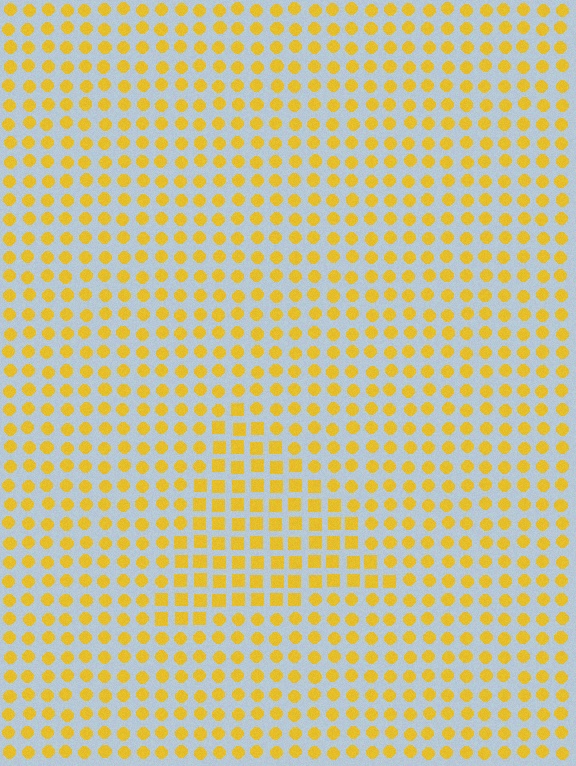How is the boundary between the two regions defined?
The boundary is defined by a change in element shape: squares inside vs. circles outside. All elements share the same color and spacing.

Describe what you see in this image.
The image is filled with small yellow elements arranged in a uniform grid. A triangle-shaped region contains squares, while the surrounding area contains circles. The boundary is defined purely by the change in element shape.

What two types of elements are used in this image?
The image uses squares inside the triangle region and circles outside it.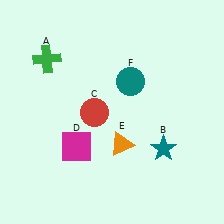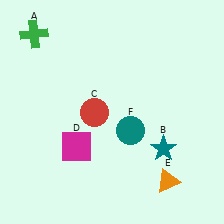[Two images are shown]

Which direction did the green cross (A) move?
The green cross (A) moved up.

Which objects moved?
The objects that moved are: the green cross (A), the orange triangle (E), the teal circle (F).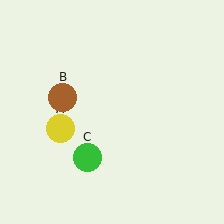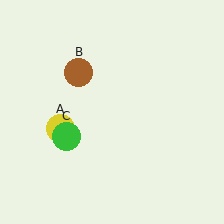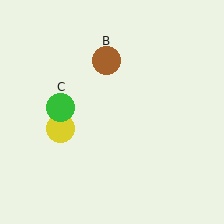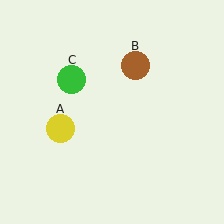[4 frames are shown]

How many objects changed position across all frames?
2 objects changed position: brown circle (object B), green circle (object C).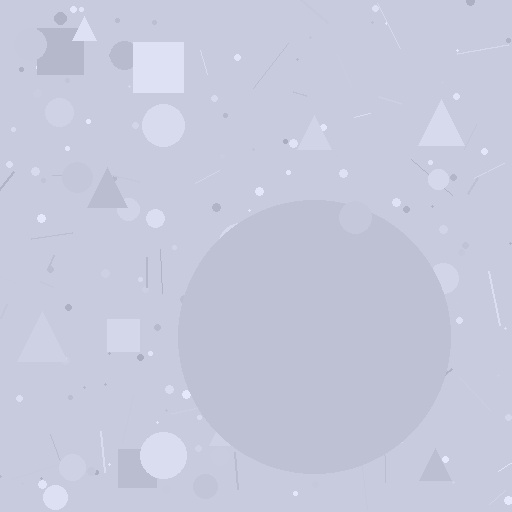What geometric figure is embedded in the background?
A circle is embedded in the background.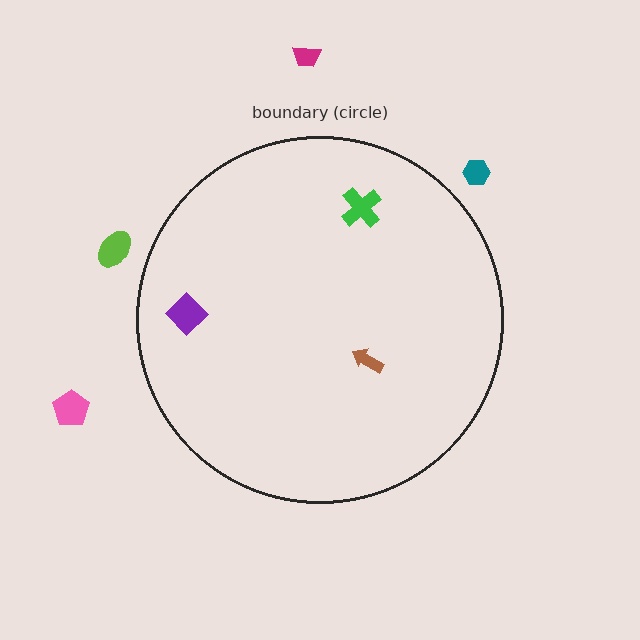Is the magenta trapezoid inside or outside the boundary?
Outside.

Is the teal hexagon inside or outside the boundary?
Outside.